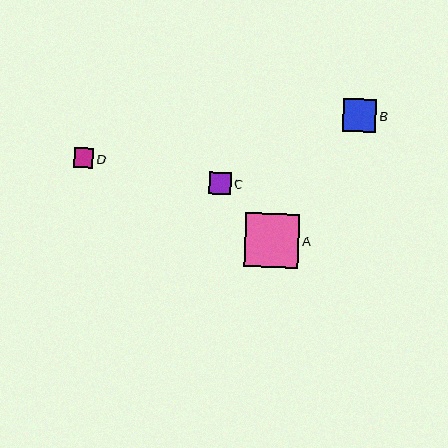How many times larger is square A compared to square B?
Square A is approximately 1.6 times the size of square B.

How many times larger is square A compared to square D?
Square A is approximately 2.8 times the size of square D.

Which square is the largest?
Square A is the largest with a size of approximately 54 pixels.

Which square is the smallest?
Square D is the smallest with a size of approximately 19 pixels.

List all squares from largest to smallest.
From largest to smallest: A, B, C, D.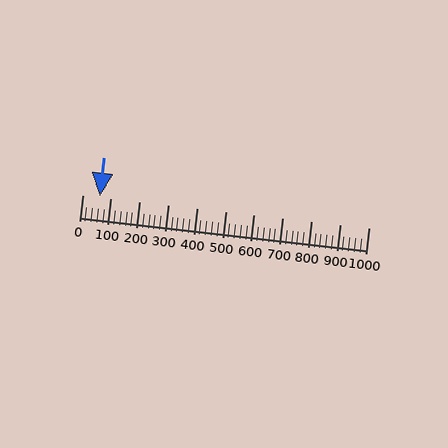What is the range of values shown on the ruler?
The ruler shows values from 0 to 1000.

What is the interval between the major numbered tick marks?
The major tick marks are spaced 100 units apart.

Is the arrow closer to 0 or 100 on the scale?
The arrow is closer to 100.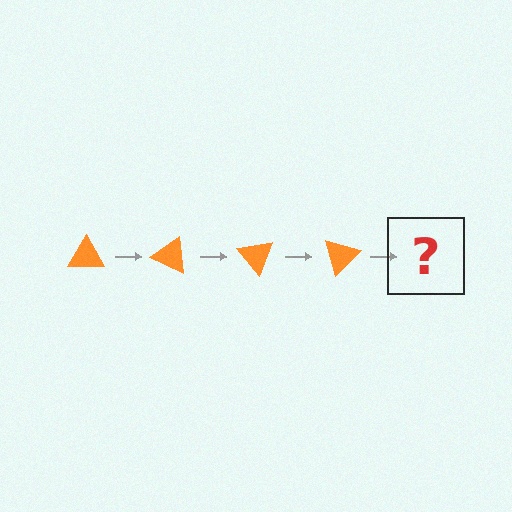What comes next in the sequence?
The next element should be an orange triangle rotated 100 degrees.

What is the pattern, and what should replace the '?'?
The pattern is that the triangle rotates 25 degrees each step. The '?' should be an orange triangle rotated 100 degrees.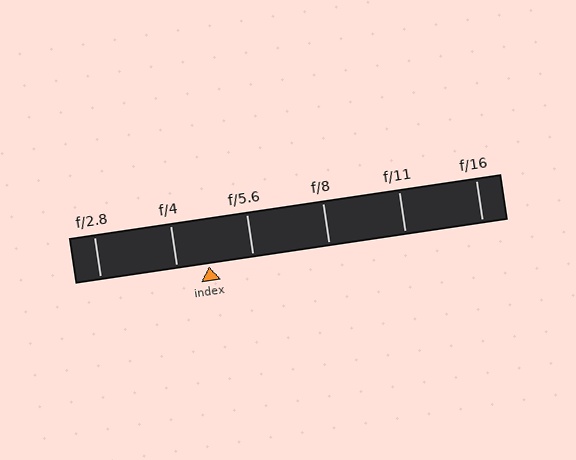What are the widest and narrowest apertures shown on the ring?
The widest aperture shown is f/2.8 and the narrowest is f/16.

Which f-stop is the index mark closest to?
The index mark is closest to f/4.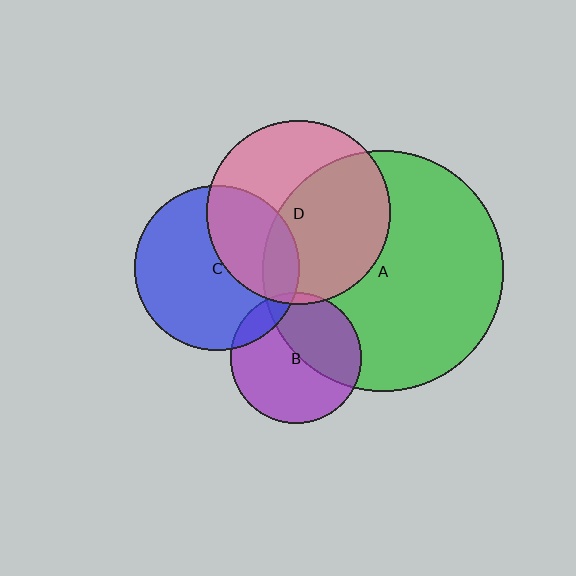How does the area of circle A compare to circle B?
Approximately 3.4 times.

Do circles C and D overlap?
Yes.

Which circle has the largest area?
Circle A (green).